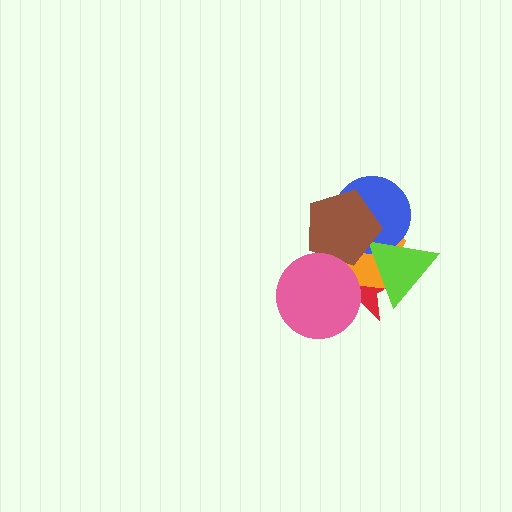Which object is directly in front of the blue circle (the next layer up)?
The lime triangle is directly in front of the blue circle.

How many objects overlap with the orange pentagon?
5 objects overlap with the orange pentagon.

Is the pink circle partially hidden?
No, no other shape covers it.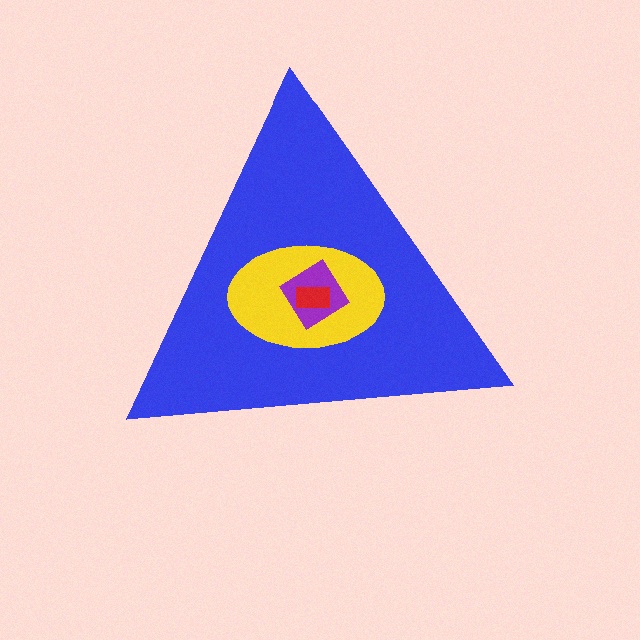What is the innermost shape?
The red rectangle.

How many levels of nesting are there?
4.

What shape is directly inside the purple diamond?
The red rectangle.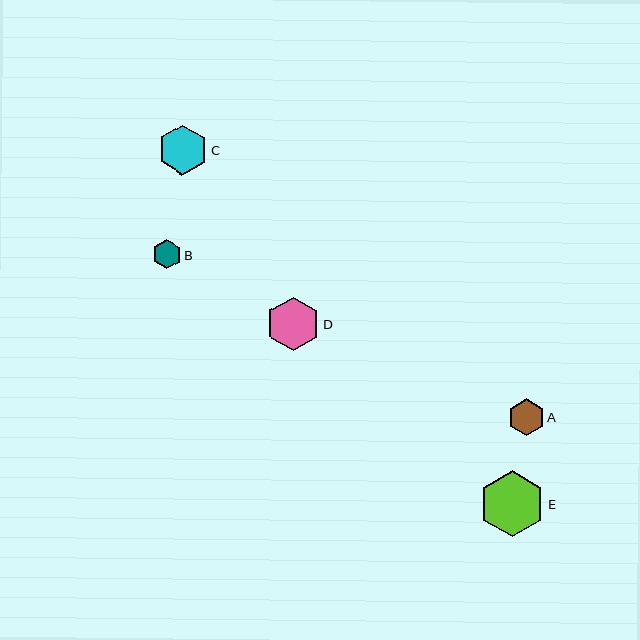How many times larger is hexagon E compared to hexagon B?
Hexagon E is approximately 2.3 times the size of hexagon B.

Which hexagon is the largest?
Hexagon E is the largest with a size of approximately 66 pixels.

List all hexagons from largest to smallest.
From largest to smallest: E, D, C, A, B.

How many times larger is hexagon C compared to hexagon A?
Hexagon C is approximately 1.4 times the size of hexagon A.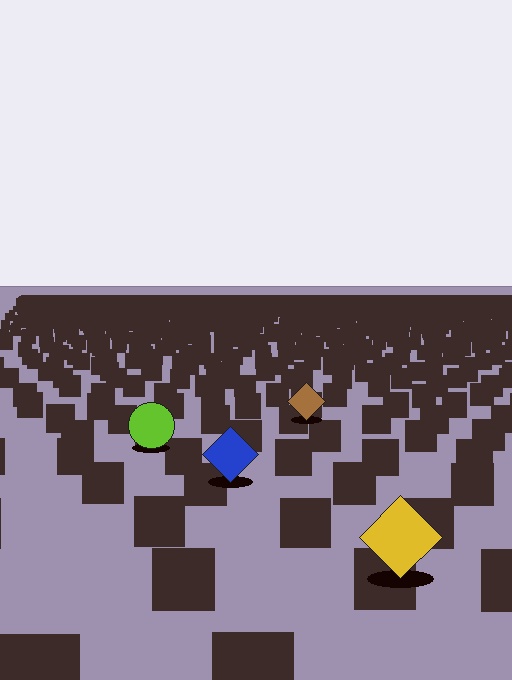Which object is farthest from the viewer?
The brown diamond is farthest from the viewer. It appears smaller and the ground texture around it is denser.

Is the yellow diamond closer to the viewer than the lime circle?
Yes. The yellow diamond is closer — you can tell from the texture gradient: the ground texture is coarser near it.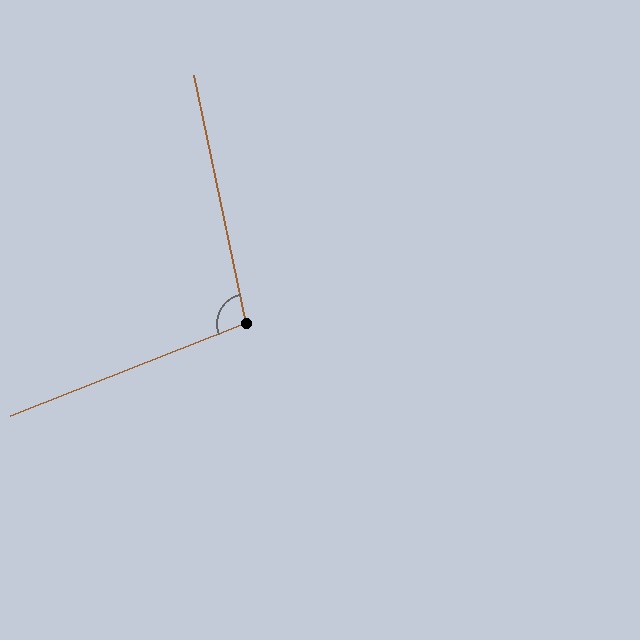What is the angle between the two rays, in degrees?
Approximately 99 degrees.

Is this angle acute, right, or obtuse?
It is obtuse.